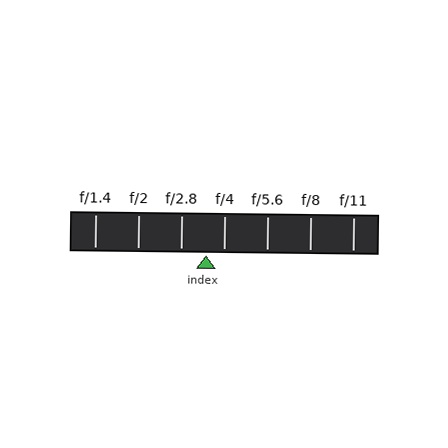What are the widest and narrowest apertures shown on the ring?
The widest aperture shown is f/1.4 and the narrowest is f/11.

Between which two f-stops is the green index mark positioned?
The index mark is between f/2.8 and f/4.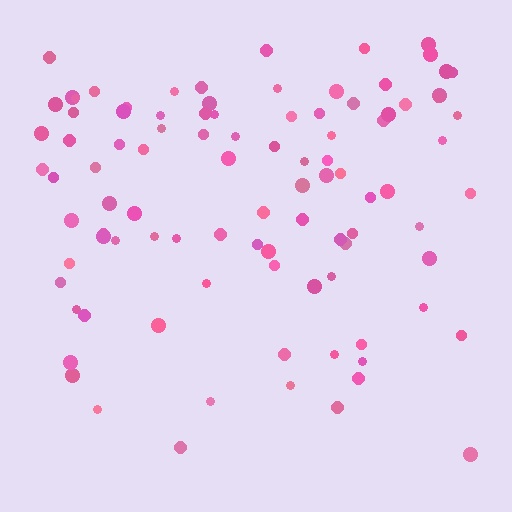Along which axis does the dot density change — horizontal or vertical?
Vertical.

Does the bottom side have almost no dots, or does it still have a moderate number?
Still a moderate number, just noticeably fewer than the top.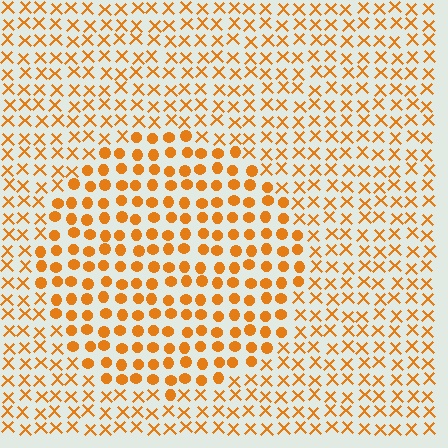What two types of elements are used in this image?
The image uses circles inside the circle region and X marks outside it.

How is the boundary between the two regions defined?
The boundary is defined by a change in element shape: circles inside vs. X marks outside. All elements share the same color and spacing.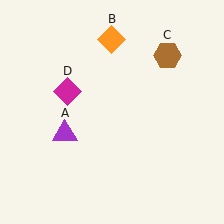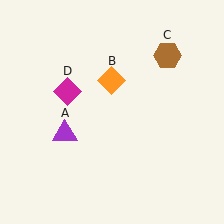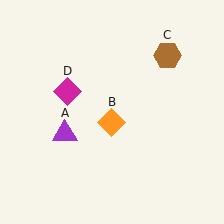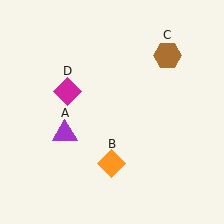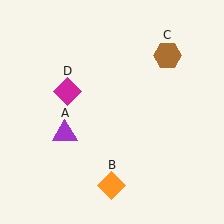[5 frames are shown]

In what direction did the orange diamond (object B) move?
The orange diamond (object B) moved down.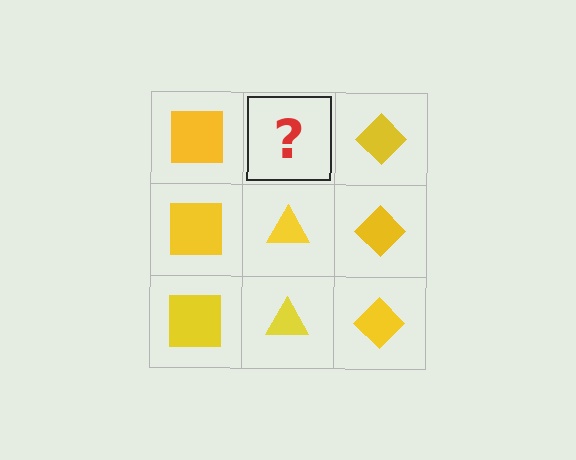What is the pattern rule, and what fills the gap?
The rule is that each column has a consistent shape. The gap should be filled with a yellow triangle.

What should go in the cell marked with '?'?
The missing cell should contain a yellow triangle.